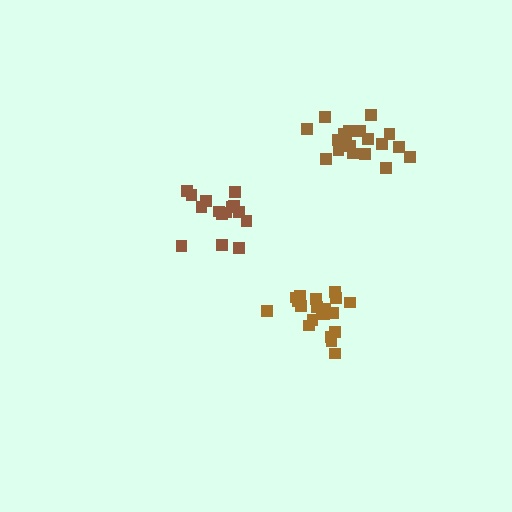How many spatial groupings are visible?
There are 3 spatial groupings.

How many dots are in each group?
Group 1: 19 dots, Group 2: 20 dots, Group 3: 15 dots (54 total).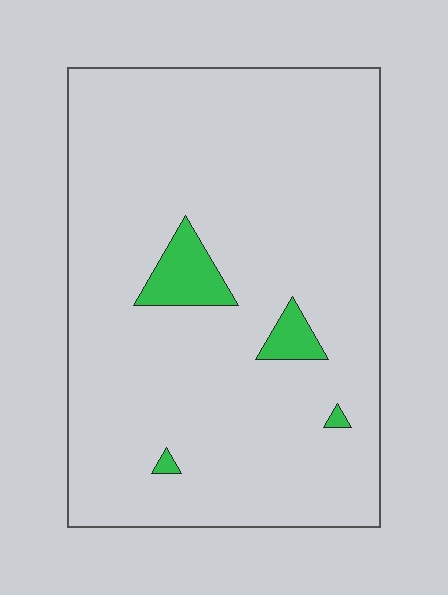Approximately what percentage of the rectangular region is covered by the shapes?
Approximately 5%.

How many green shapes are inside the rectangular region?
4.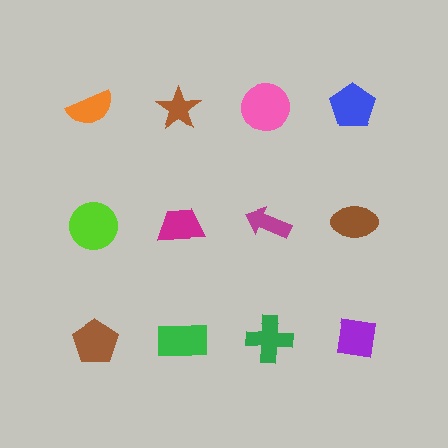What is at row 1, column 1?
An orange semicircle.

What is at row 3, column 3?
A green cross.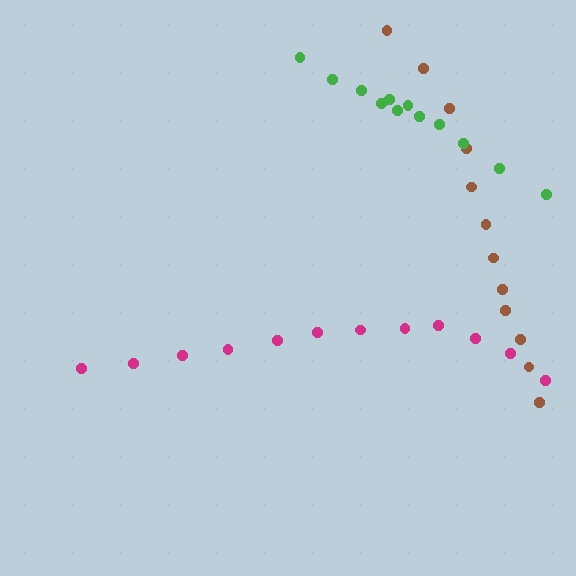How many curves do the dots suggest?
There are 3 distinct paths.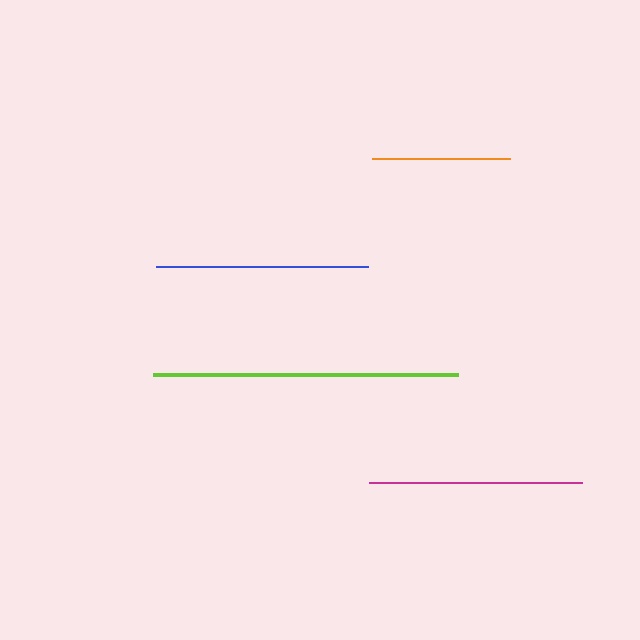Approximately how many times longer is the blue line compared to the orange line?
The blue line is approximately 1.5 times the length of the orange line.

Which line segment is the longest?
The lime line is the longest at approximately 305 pixels.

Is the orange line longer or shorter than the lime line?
The lime line is longer than the orange line.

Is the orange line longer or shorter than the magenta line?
The magenta line is longer than the orange line.